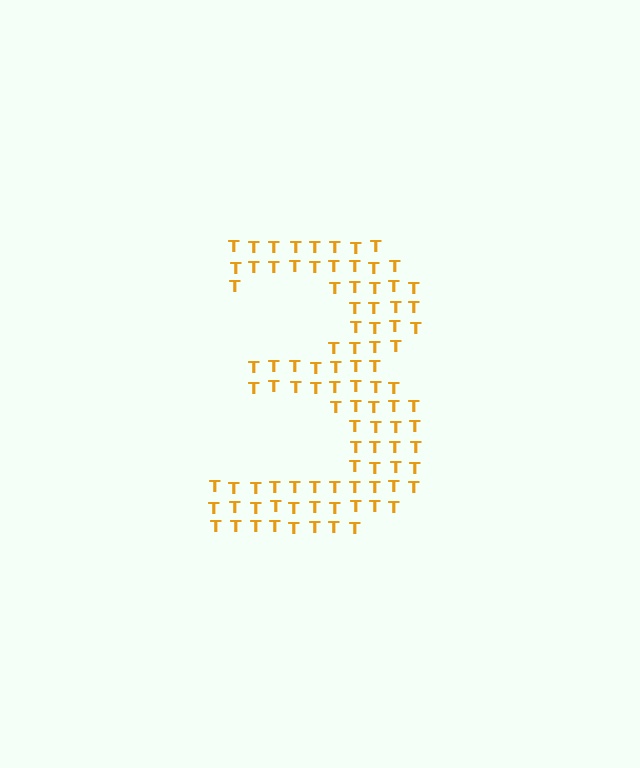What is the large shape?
The large shape is the digit 3.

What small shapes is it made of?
It is made of small letter T's.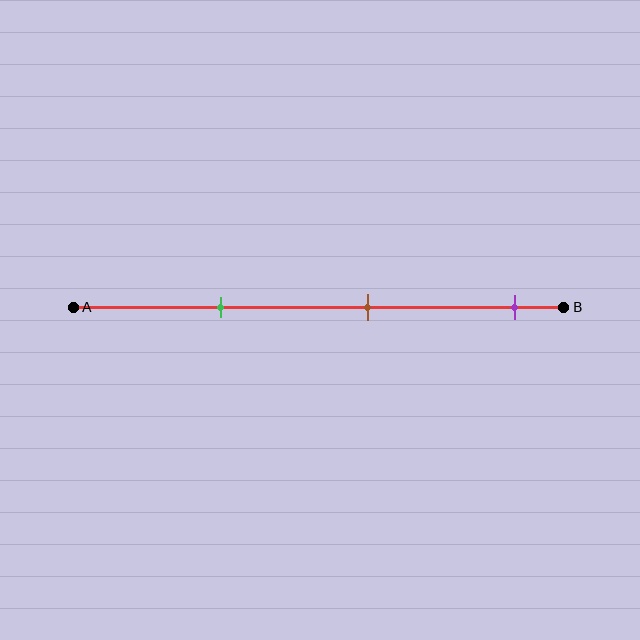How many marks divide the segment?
There are 3 marks dividing the segment.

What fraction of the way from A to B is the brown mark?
The brown mark is approximately 60% (0.6) of the way from A to B.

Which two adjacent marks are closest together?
The green and brown marks are the closest adjacent pair.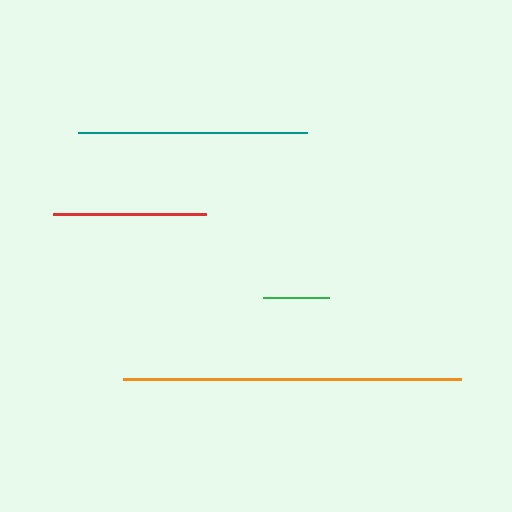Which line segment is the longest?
The orange line is the longest at approximately 339 pixels.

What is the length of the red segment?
The red segment is approximately 153 pixels long.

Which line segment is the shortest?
The green line is the shortest at approximately 67 pixels.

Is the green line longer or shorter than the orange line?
The orange line is longer than the green line.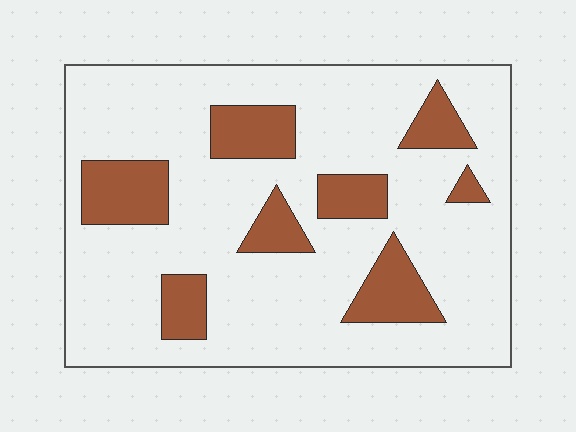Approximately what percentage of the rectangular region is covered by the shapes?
Approximately 20%.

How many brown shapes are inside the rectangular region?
8.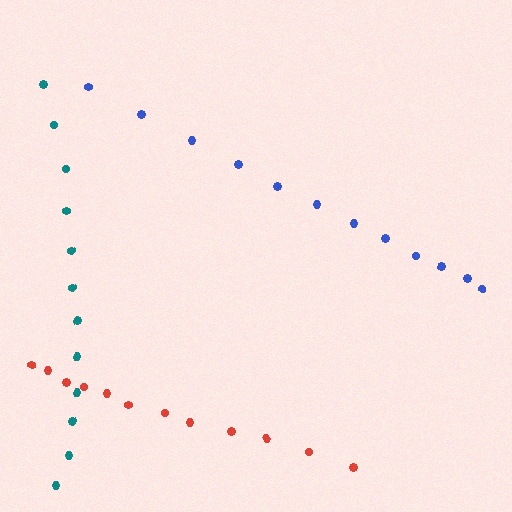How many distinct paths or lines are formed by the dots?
There are 3 distinct paths.